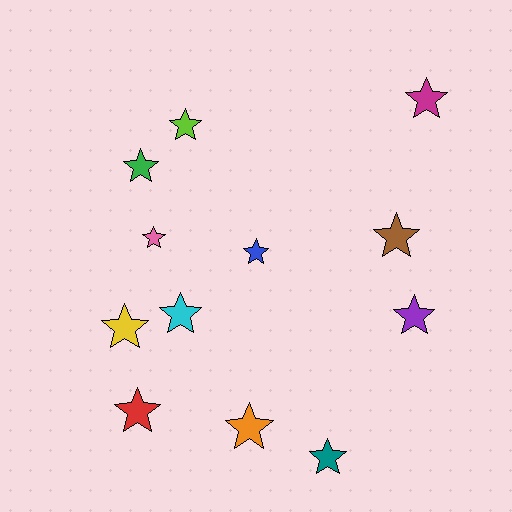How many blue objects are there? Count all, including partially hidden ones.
There is 1 blue object.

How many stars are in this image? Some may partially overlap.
There are 12 stars.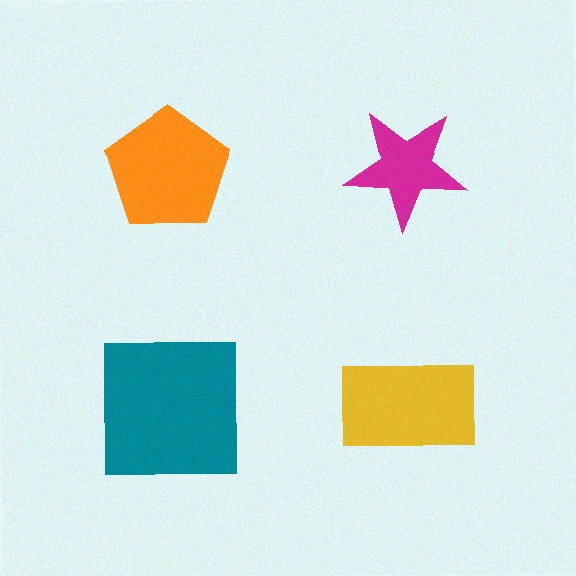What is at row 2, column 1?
A teal square.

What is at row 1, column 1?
An orange pentagon.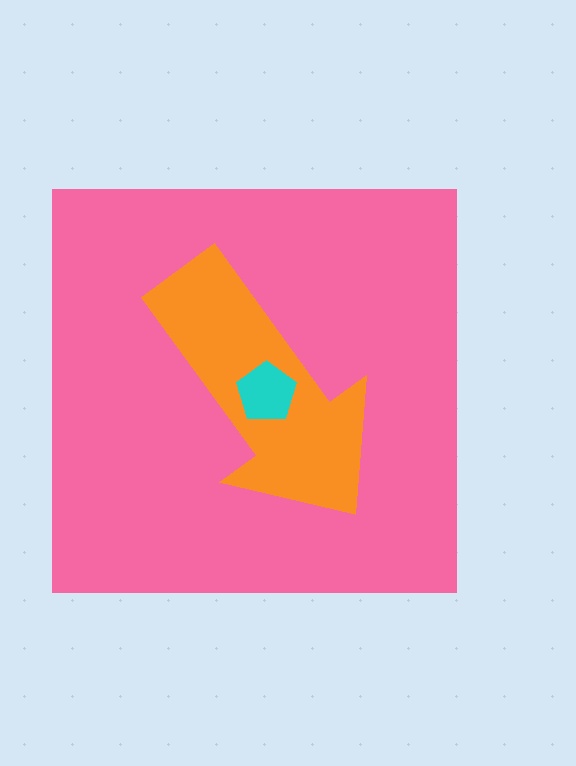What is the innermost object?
The cyan pentagon.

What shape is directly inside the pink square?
The orange arrow.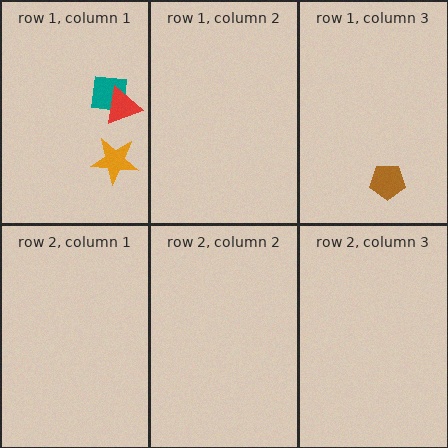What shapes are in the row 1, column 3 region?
The brown pentagon.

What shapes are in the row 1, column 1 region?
The teal square, the orange star, the red triangle.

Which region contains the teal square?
The row 1, column 1 region.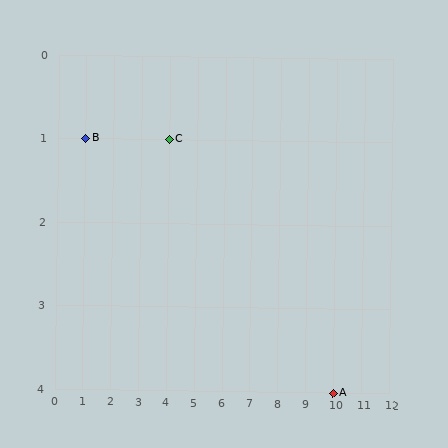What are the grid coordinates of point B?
Point B is at grid coordinates (1, 1).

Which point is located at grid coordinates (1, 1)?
Point B is at (1, 1).